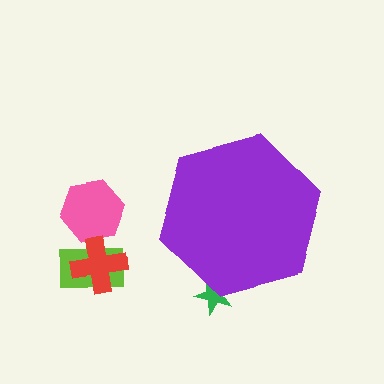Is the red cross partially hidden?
No, the red cross is fully visible.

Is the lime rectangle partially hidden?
No, the lime rectangle is fully visible.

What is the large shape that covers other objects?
A purple hexagon.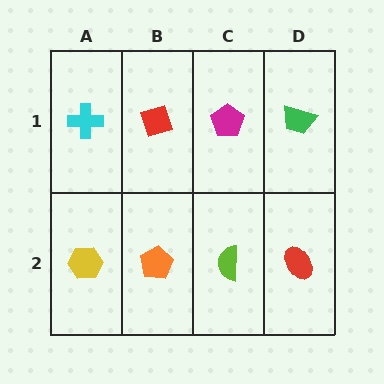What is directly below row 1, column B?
An orange pentagon.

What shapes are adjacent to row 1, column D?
A red ellipse (row 2, column D), a magenta pentagon (row 1, column C).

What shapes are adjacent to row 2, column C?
A magenta pentagon (row 1, column C), an orange pentagon (row 2, column B), a red ellipse (row 2, column D).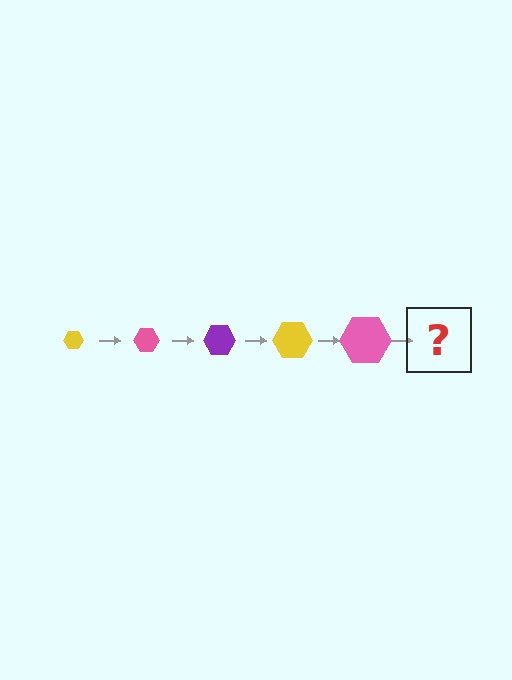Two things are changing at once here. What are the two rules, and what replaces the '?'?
The two rules are that the hexagon grows larger each step and the color cycles through yellow, pink, and purple. The '?' should be a purple hexagon, larger than the previous one.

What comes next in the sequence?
The next element should be a purple hexagon, larger than the previous one.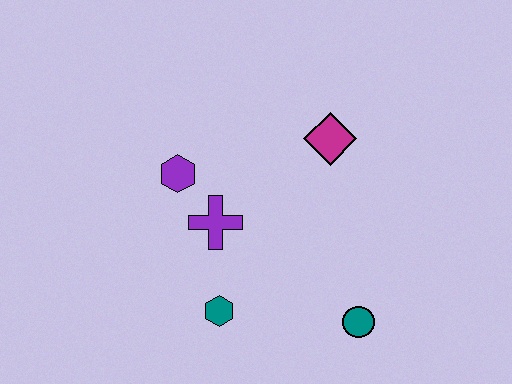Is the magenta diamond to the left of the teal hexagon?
No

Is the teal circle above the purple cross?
No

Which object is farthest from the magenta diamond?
The teal hexagon is farthest from the magenta diamond.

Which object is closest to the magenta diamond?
The purple cross is closest to the magenta diamond.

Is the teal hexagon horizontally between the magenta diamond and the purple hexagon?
Yes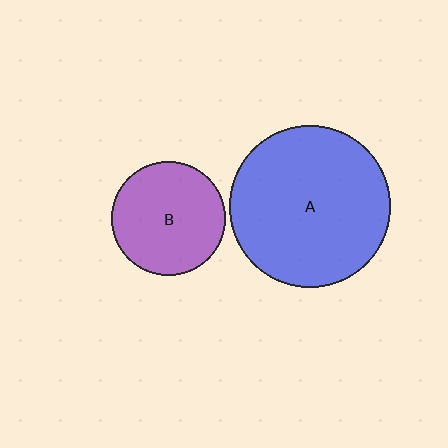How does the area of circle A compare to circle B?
Approximately 2.0 times.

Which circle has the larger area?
Circle A (blue).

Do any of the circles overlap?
No, none of the circles overlap.